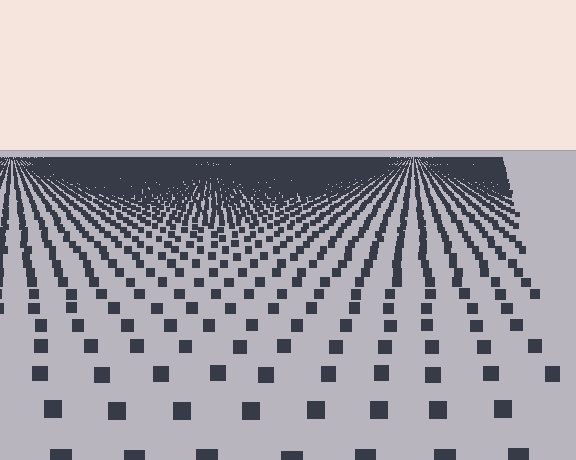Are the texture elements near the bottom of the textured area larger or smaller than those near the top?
Larger. Near the bottom, elements are closer to the viewer and appear at a bigger on-screen size.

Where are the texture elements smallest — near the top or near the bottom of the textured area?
Near the top.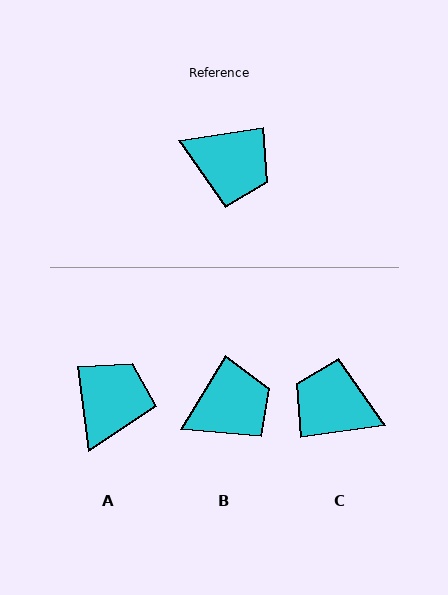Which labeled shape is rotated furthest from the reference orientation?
C, about 180 degrees away.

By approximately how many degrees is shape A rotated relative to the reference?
Approximately 88 degrees counter-clockwise.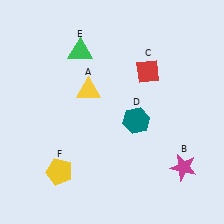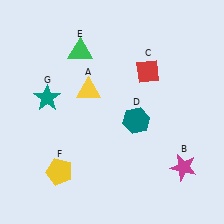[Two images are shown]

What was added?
A teal star (G) was added in Image 2.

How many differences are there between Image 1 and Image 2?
There is 1 difference between the two images.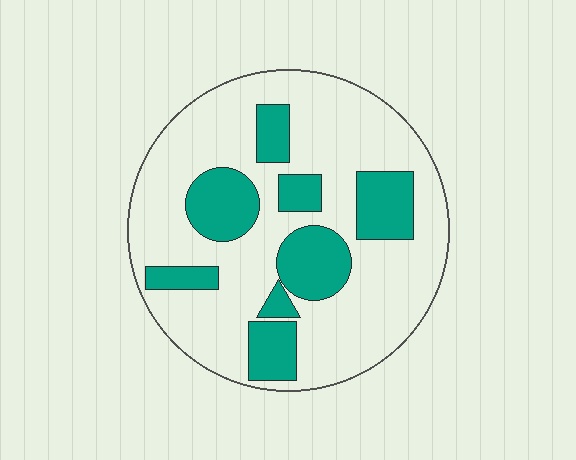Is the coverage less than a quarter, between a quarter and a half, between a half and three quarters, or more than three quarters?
Between a quarter and a half.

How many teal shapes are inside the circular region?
8.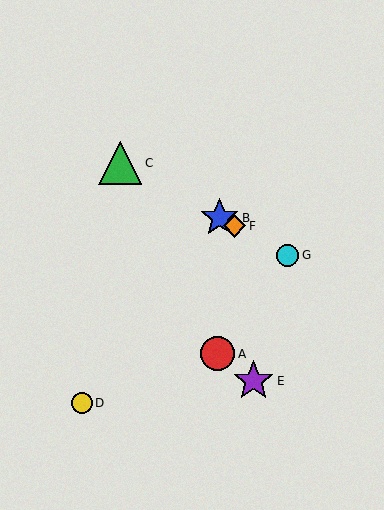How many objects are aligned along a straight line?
4 objects (B, C, F, G) are aligned along a straight line.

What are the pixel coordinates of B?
Object B is at (220, 218).